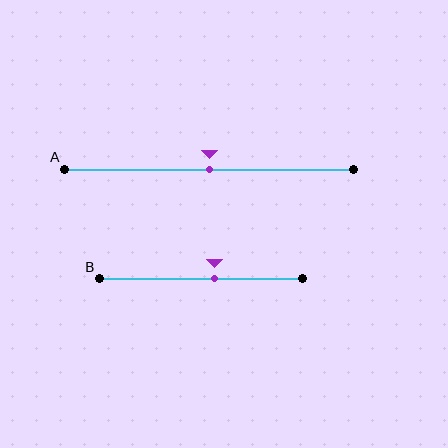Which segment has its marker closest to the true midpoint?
Segment A has its marker closest to the true midpoint.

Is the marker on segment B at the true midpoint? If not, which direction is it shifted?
No, the marker on segment B is shifted to the right by about 6% of the segment length.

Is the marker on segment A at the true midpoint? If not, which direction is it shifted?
Yes, the marker on segment A is at the true midpoint.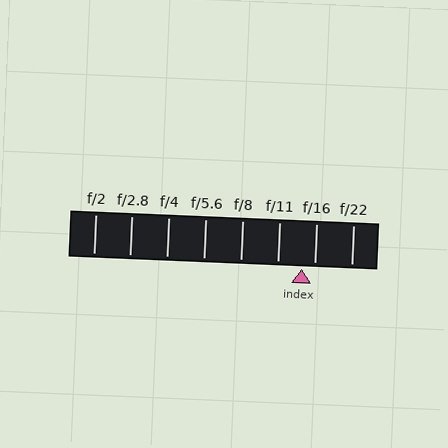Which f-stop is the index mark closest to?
The index mark is closest to f/16.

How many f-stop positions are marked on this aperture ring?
There are 8 f-stop positions marked.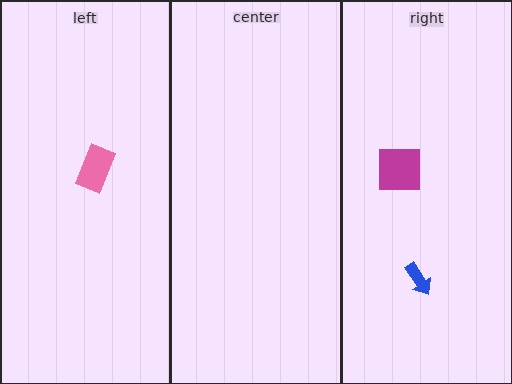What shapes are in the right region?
The magenta square, the blue arrow.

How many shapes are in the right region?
2.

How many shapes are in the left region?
1.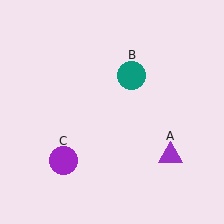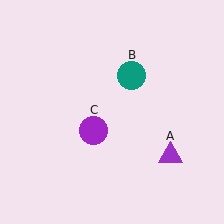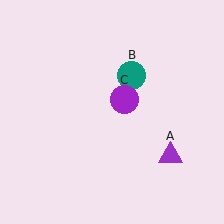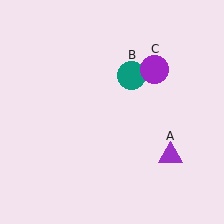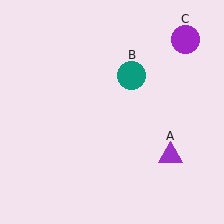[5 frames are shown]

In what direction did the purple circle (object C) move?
The purple circle (object C) moved up and to the right.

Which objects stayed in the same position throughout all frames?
Purple triangle (object A) and teal circle (object B) remained stationary.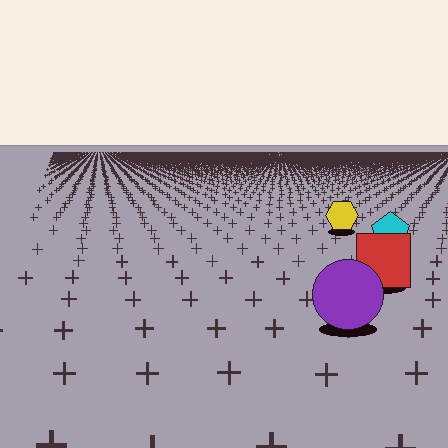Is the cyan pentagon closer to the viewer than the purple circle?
No. The purple circle is closer — you can tell from the texture gradient: the ground texture is coarser near it.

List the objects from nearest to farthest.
From nearest to farthest: the purple circle, the red square, the cyan pentagon, the yellow hexagon.